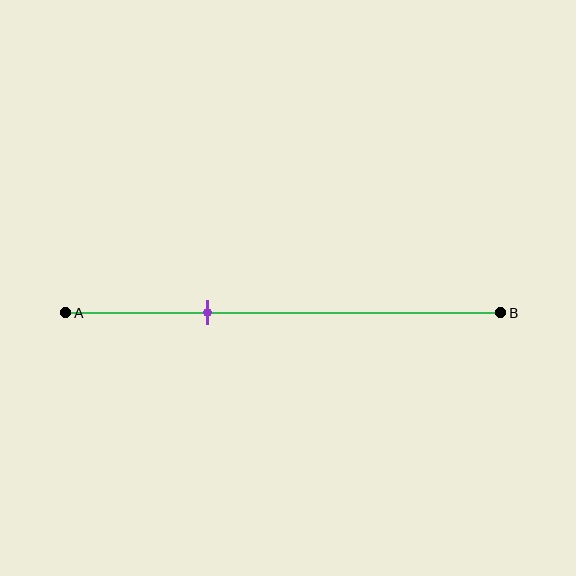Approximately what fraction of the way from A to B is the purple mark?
The purple mark is approximately 35% of the way from A to B.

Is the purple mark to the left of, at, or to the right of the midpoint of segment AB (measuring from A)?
The purple mark is to the left of the midpoint of segment AB.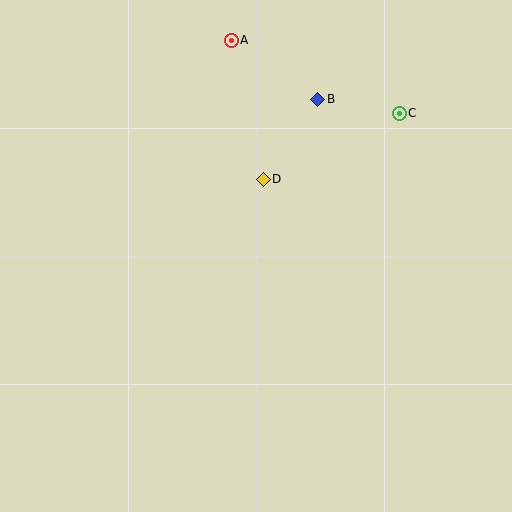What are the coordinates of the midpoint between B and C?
The midpoint between B and C is at (358, 106).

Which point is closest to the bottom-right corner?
Point C is closest to the bottom-right corner.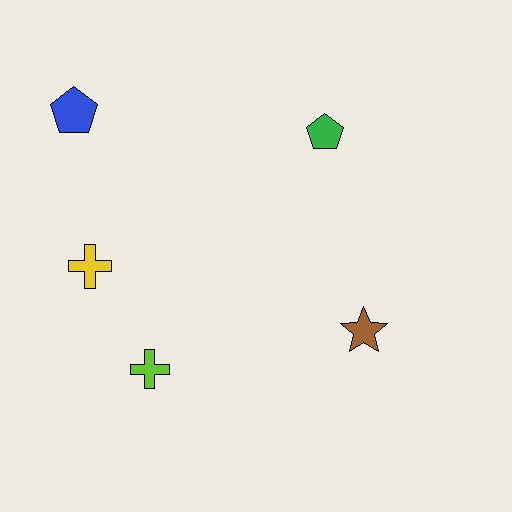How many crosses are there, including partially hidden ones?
There are 2 crosses.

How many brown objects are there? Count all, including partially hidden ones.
There is 1 brown object.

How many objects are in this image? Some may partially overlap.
There are 5 objects.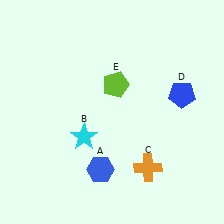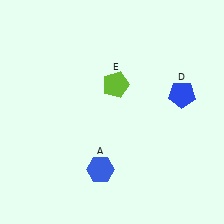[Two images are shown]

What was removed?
The cyan star (B), the orange cross (C) were removed in Image 2.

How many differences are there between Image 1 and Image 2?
There are 2 differences between the two images.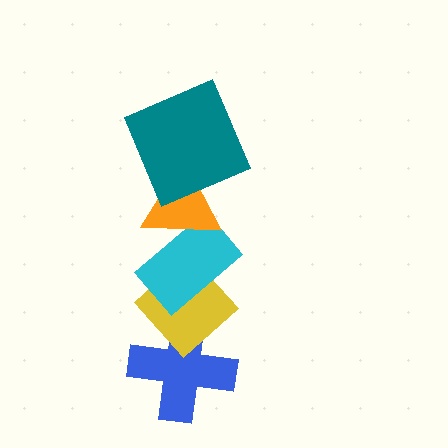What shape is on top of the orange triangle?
The teal square is on top of the orange triangle.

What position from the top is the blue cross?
The blue cross is 5th from the top.